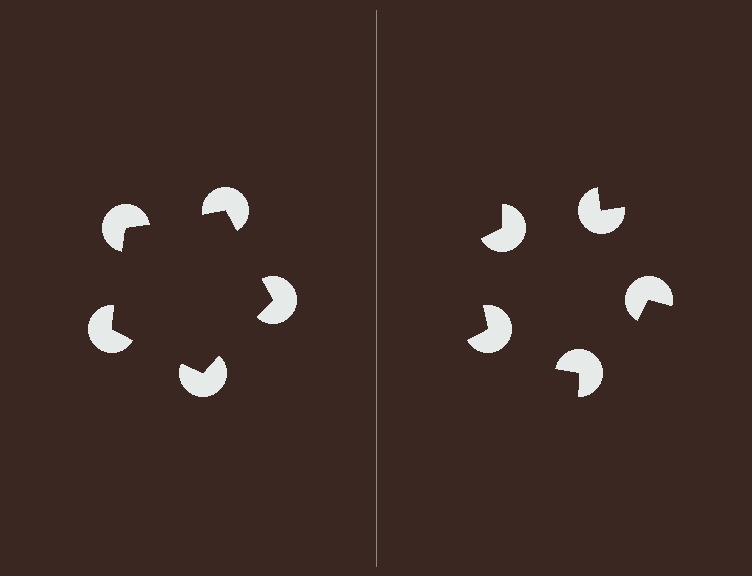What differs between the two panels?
The pac-man discs are positioned identically on both sides; only the wedge orientations differ. On the left they align to a pentagon; on the right they are misaligned.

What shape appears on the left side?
An illusory pentagon.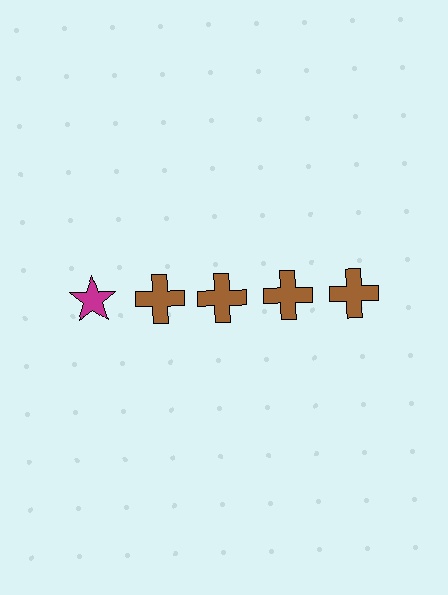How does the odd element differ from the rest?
It differs in both color (magenta instead of brown) and shape (star instead of cross).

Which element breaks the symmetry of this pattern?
The magenta star in the top row, leftmost column breaks the symmetry. All other shapes are brown crosses.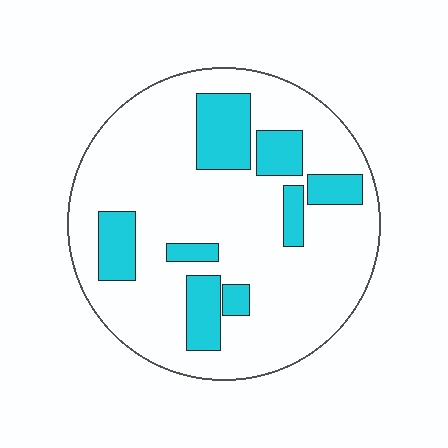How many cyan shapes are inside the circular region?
8.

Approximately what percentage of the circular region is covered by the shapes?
Approximately 20%.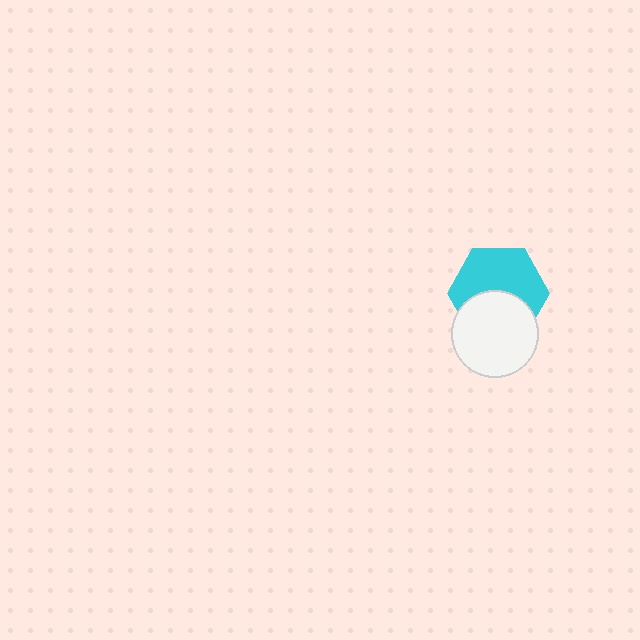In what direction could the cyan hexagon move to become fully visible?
The cyan hexagon could move up. That would shift it out from behind the white circle entirely.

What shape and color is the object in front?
The object in front is a white circle.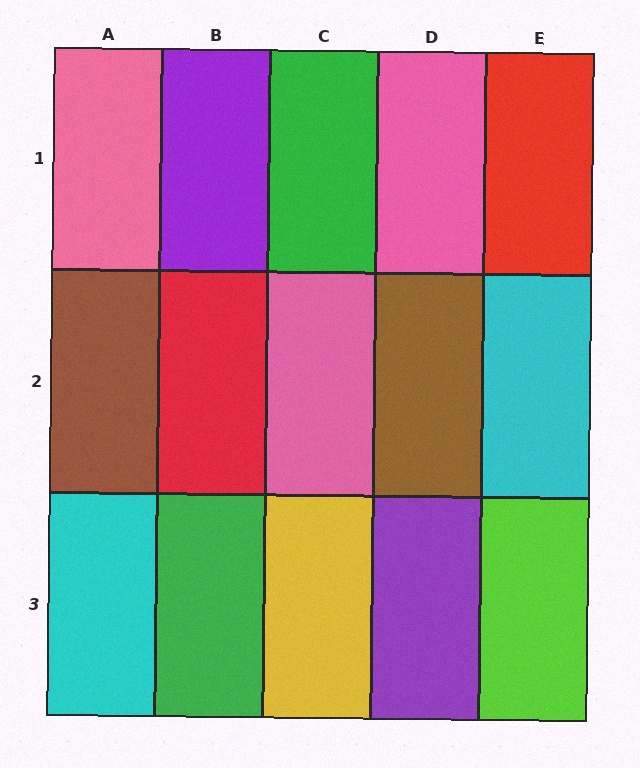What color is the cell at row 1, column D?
Pink.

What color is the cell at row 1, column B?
Purple.